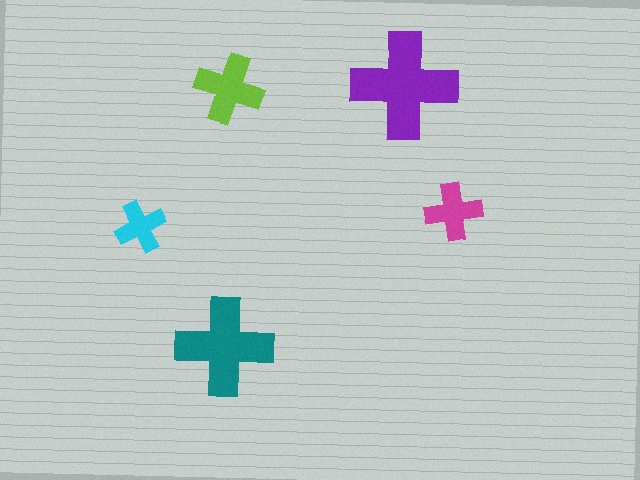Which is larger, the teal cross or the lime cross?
The teal one.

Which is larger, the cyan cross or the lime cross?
The lime one.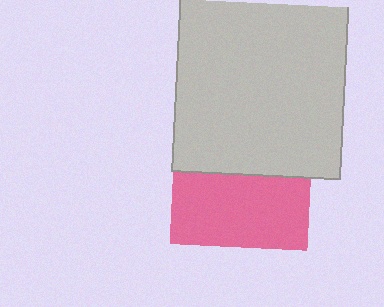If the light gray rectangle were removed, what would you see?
You would see the complete pink square.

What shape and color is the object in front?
The object in front is a light gray rectangle.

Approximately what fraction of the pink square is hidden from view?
Roughly 48% of the pink square is hidden behind the light gray rectangle.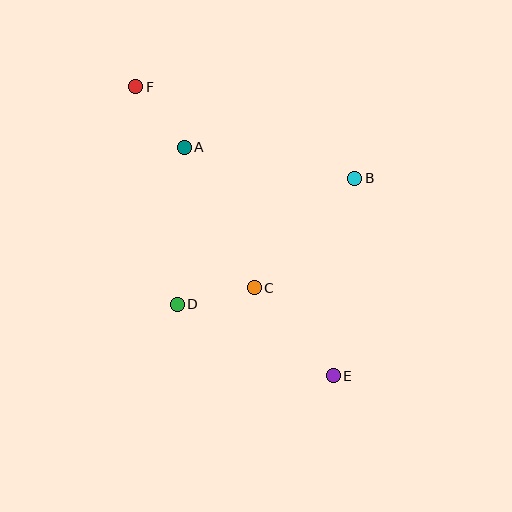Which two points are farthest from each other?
Points E and F are farthest from each other.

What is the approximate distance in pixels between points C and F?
The distance between C and F is approximately 234 pixels.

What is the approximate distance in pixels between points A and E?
The distance between A and E is approximately 273 pixels.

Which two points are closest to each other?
Points A and F are closest to each other.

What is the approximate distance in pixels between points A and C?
The distance between A and C is approximately 157 pixels.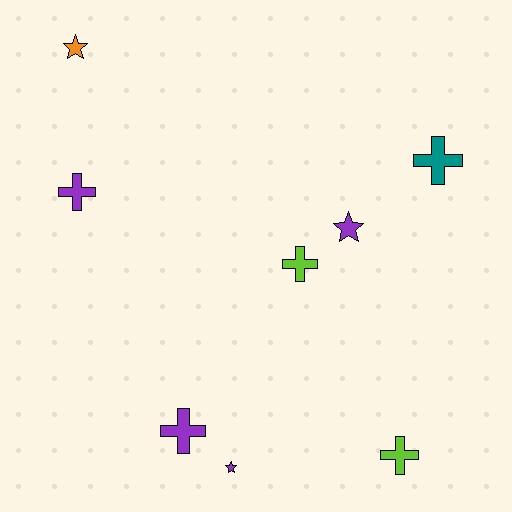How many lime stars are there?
There are no lime stars.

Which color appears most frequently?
Purple, with 4 objects.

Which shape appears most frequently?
Cross, with 5 objects.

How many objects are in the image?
There are 8 objects.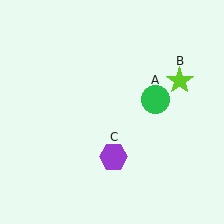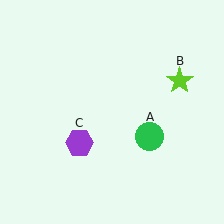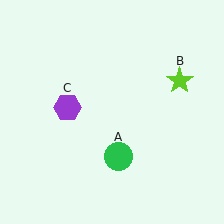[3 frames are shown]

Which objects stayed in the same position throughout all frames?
Lime star (object B) remained stationary.